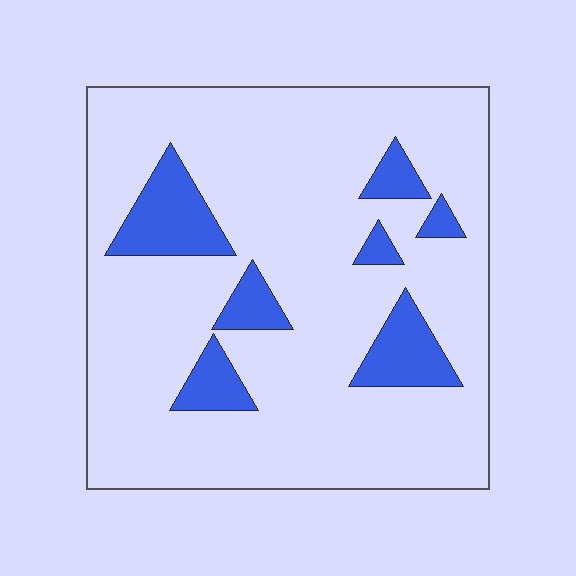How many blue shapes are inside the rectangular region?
7.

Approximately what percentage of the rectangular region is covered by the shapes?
Approximately 15%.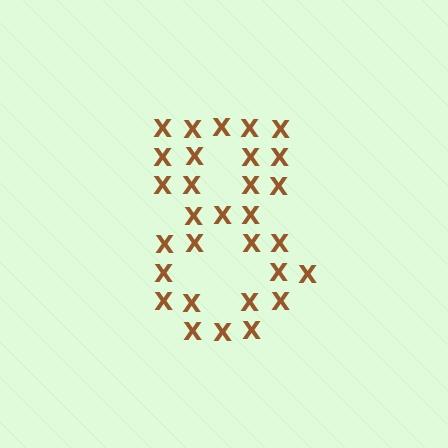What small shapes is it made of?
It is made of small letter X's.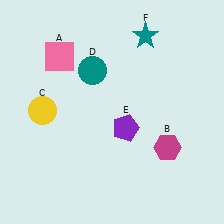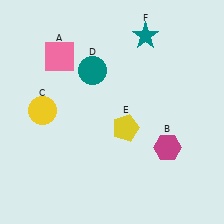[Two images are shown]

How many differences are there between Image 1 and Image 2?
There is 1 difference between the two images.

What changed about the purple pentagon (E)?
In Image 1, E is purple. In Image 2, it changed to yellow.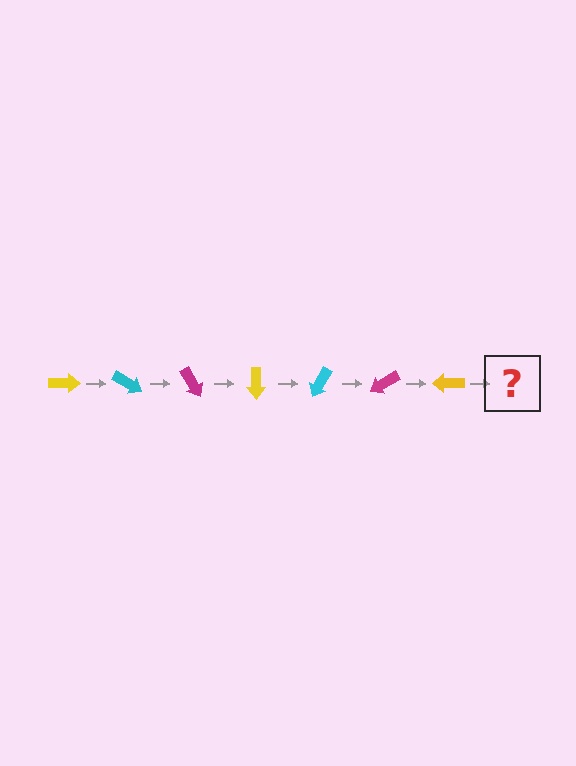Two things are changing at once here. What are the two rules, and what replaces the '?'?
The two rules are that it rotates 30 degrees each step and the color cycles through yellow, cyan, and magenta. The '?' should be a cyan arrow, rotated 210 degrees from the start.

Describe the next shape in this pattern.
It should be a cyan arrow, rotated 210 degrees from the start.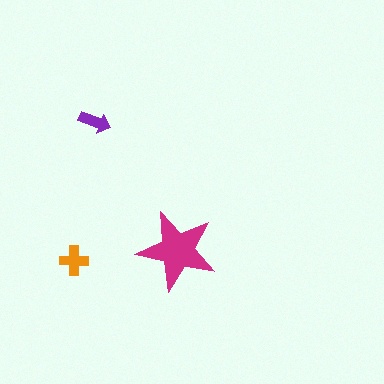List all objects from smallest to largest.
The purple arrow, the orange cross, the magenta star.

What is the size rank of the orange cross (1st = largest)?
2nd.